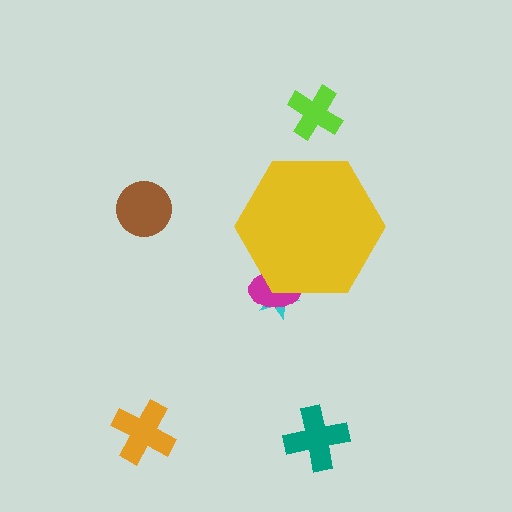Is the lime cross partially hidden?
No, the lime cross is fully visible.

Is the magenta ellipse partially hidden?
Yes, the magenta ellipse is partially hidden behind the yellow hexagon.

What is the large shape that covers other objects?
A yellow hexagon.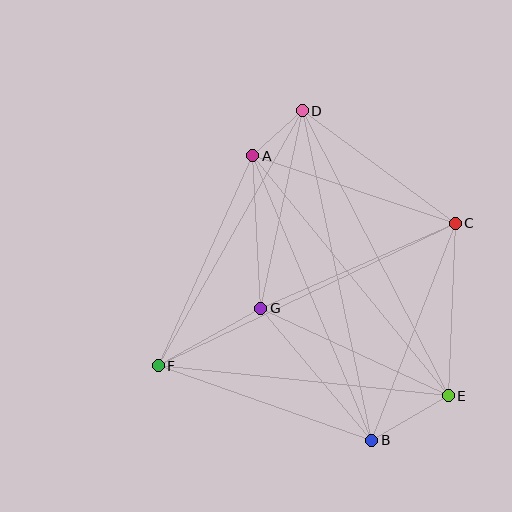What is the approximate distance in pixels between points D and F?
The distance between D and F is approximately 293 pixels.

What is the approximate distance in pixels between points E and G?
The distance between E and G is approximately 207 pixels.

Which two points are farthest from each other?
Points B and D are farthest from each other.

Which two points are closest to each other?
Points A and D are closest to each other.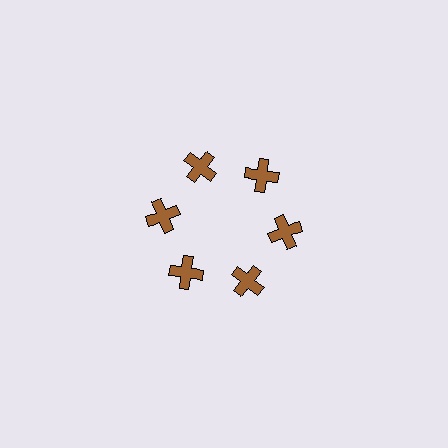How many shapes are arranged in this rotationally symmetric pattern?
There are 6 shapes, arranged in 6 groups of 1.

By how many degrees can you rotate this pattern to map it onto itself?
The pattern maps onto itself every 60 degrees of rotation.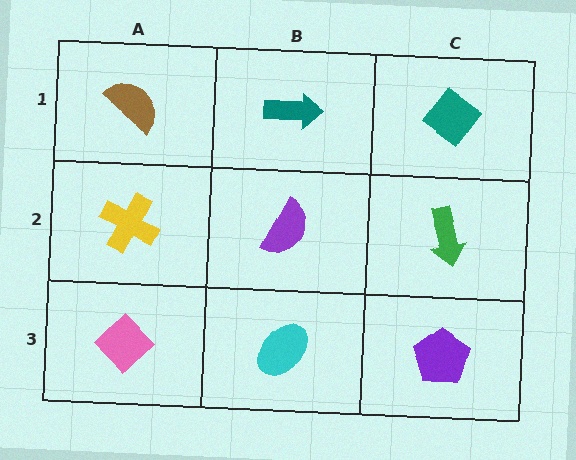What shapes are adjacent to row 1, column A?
A yellow cross (row 2, column A), a teal arrow (row 1, column B).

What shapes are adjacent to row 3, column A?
A yellow cross (row 2, column A), a cyan ellipse (row 3, column B).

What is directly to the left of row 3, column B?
A pink diamond.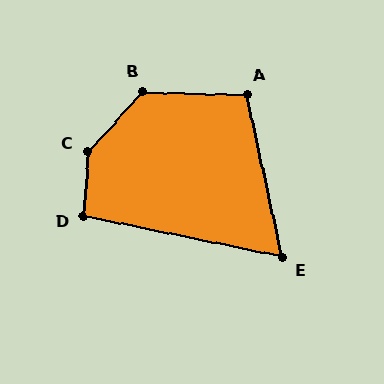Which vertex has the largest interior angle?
C, at approximately 142 degrees.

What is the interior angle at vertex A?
Approximately 104 degrees (obtuse).